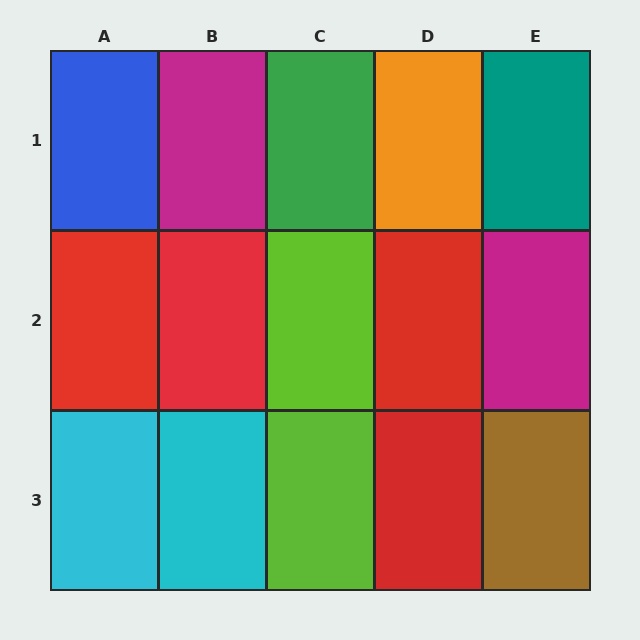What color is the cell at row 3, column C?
Lime.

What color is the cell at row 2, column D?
Red.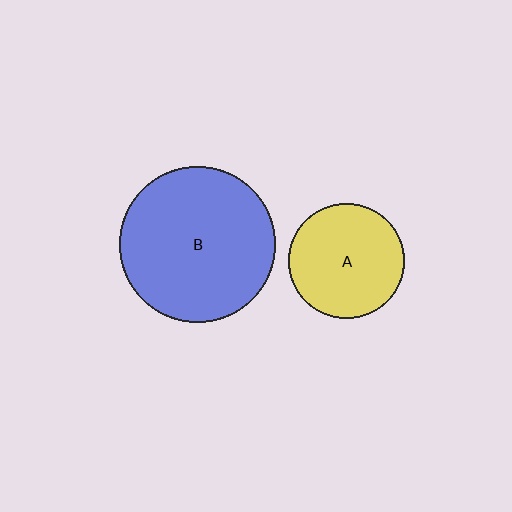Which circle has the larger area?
Circle B (blue).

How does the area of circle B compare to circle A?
Approximately 1.8 times.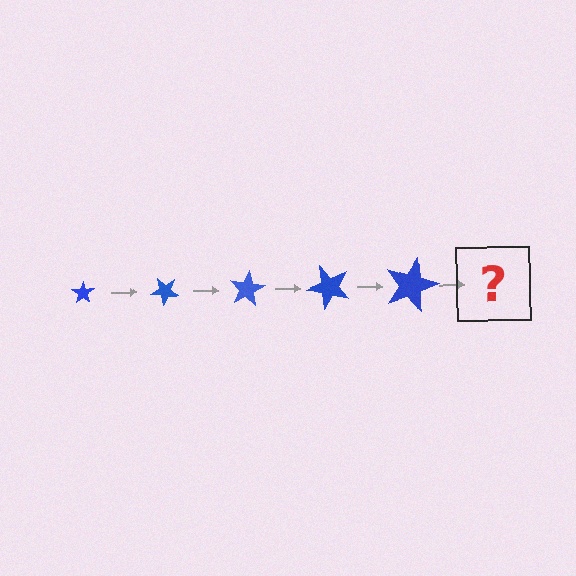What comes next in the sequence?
The next element should be a star, larger than the previous one and rotated 200 degrees from the start.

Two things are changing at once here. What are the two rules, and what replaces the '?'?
The two rules are that the star grows larger each step and it rotates 40 degrees each step. The '?' should be a star, larger than the previous one and rotated 200 degrees from the start.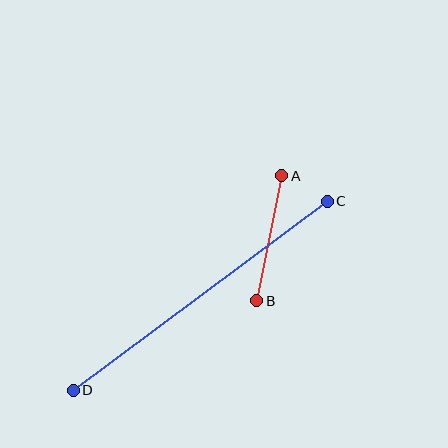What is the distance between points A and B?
The distance is approximately 127 pixels.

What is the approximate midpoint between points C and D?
The midpoint is at approximately (200, 296) pixels.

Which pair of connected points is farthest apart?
Points C and D are farthest apart.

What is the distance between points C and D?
The distance is approximately 317 pixels.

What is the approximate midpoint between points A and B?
The midpoint is at approximately (269, 238) pixels.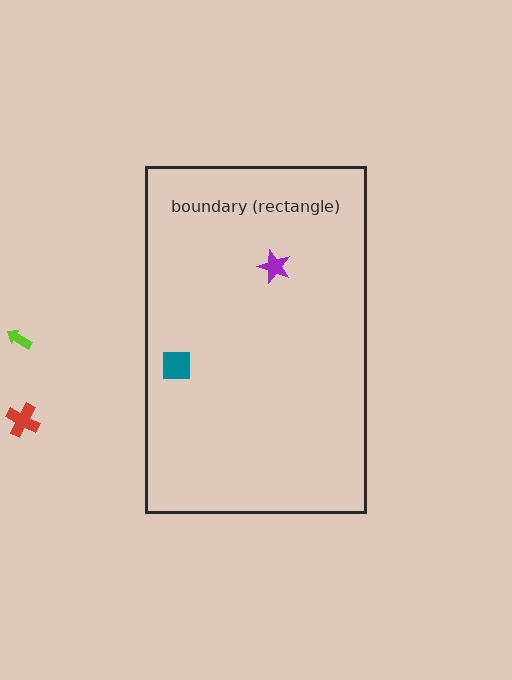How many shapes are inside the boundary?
2 inside, 2 outside.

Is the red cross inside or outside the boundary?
Outside.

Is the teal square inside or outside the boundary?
Inside.